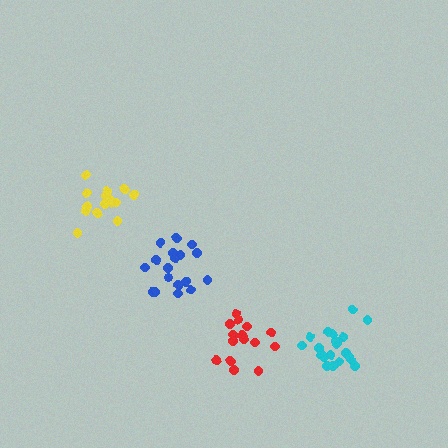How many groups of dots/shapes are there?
There are 4 groups.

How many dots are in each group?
Group 1: 16 dots, Group 2: 15 dots, Group 3: 18 dots, Group 4: 21 dots (70 total).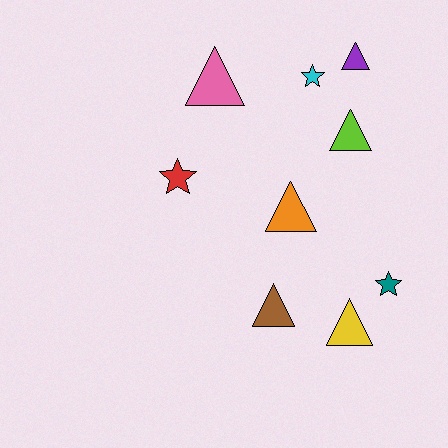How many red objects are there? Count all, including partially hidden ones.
There is 1 red object.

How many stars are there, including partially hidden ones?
There are 3 stars.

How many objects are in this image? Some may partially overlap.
There are 9 objects.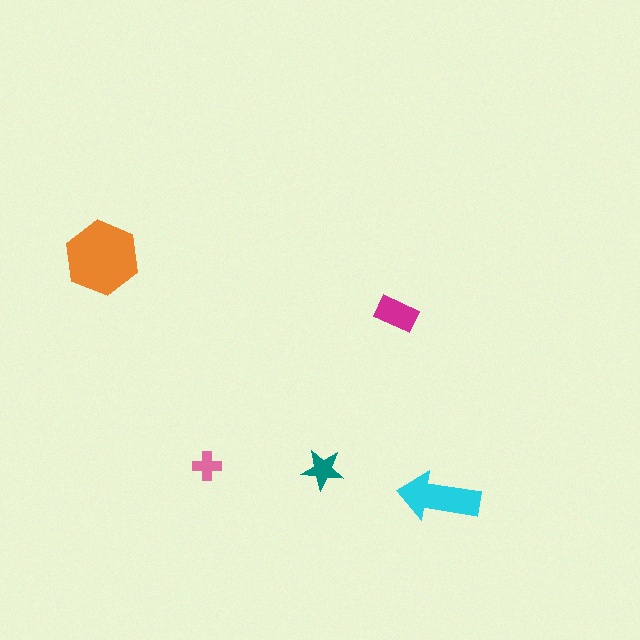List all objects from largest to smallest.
The orange hexagon, the cyan arrow, the magenta rectangle, the teal star, the pink cross.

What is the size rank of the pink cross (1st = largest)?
5th.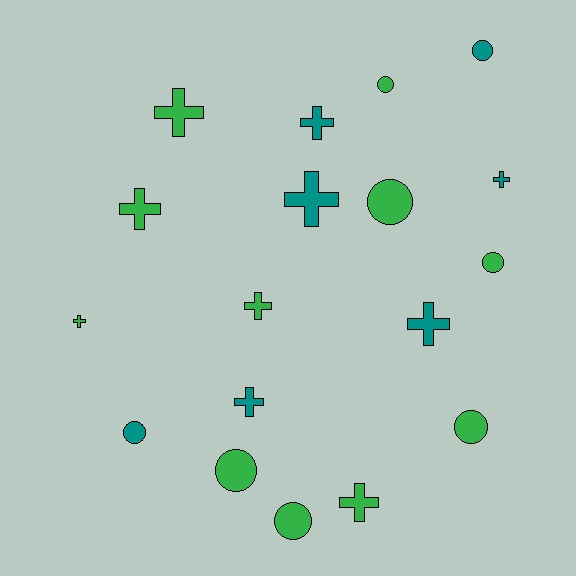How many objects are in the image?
There are 18 objects.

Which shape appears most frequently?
Cross, with 10 objects.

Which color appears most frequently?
Green, with 11 objects.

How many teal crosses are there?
There are 5 teal crosses.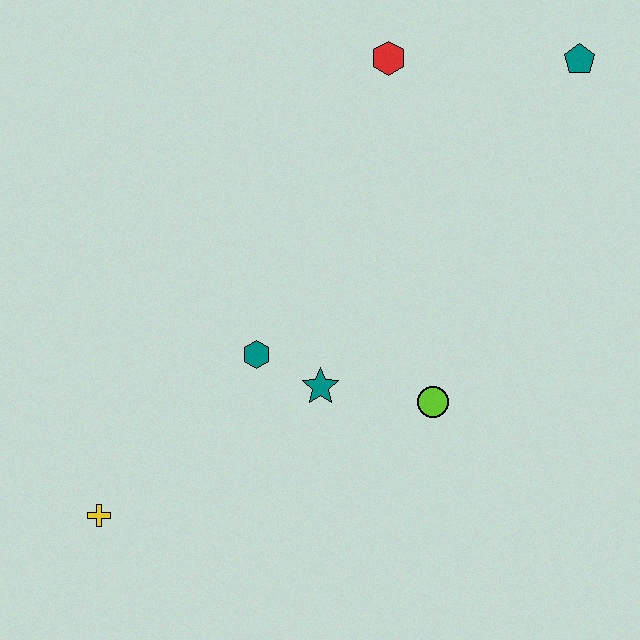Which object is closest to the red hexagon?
The teal pentagon is closest to the red hexagon.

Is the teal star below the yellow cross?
No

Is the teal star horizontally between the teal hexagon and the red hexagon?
Yes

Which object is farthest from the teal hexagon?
The teal pentagon is farthest from the teal hexagon.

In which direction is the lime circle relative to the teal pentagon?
The lime circle is below the teal pentagon.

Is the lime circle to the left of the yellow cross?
No